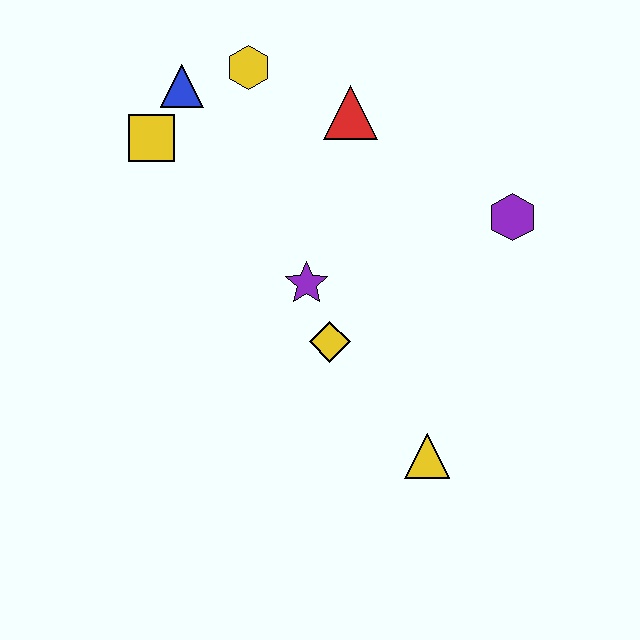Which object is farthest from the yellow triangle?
The blue triangle is farthest from the yellow triangle.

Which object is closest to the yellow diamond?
The purple star is closest to the yellow diamond.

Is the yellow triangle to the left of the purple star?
No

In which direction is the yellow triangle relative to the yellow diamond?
The yellow triangle is below the yellow diamond.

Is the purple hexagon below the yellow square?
Yes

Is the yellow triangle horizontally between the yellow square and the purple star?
No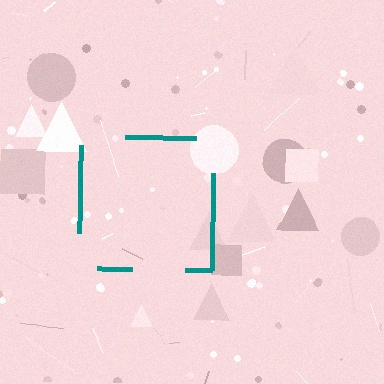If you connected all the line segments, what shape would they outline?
They would outline a square.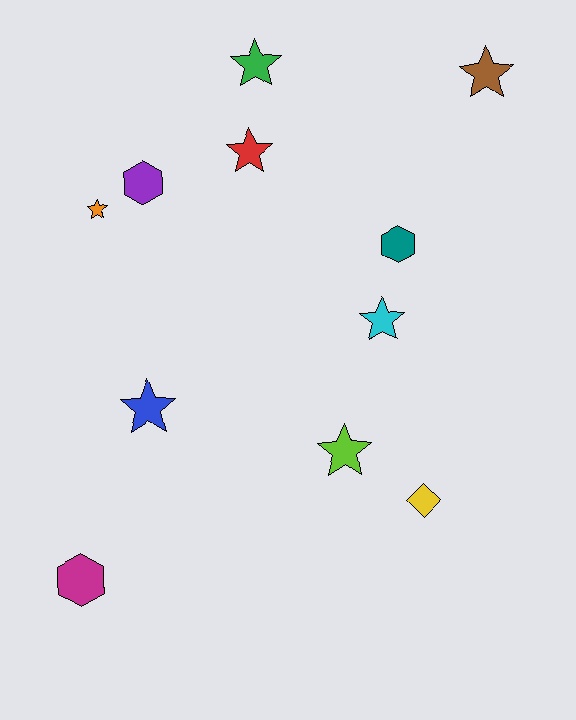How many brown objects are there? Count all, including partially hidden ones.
There is 1 brown object.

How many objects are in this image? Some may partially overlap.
There are 11 objects.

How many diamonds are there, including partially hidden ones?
There is 1 diamond.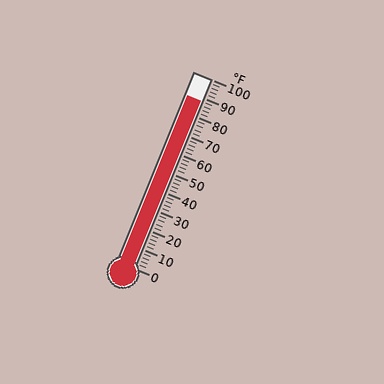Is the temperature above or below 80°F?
The temperature is above 80°F.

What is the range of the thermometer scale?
The thermometer scale ranges from 0°F to 100°F.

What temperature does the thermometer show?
The thermometer shows approximately 88°F.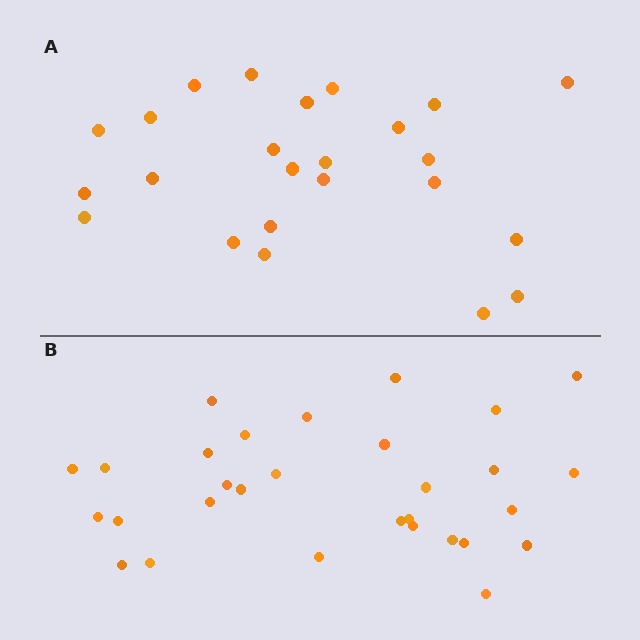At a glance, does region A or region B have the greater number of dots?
Region B (the bottom region) has more dots.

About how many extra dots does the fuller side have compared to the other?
Region B has about 6 more dots than region A.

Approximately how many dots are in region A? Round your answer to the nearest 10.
About 20 dots. (The exact count is 24, which rounds to 20.)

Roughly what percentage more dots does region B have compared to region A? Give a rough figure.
About 25% more.